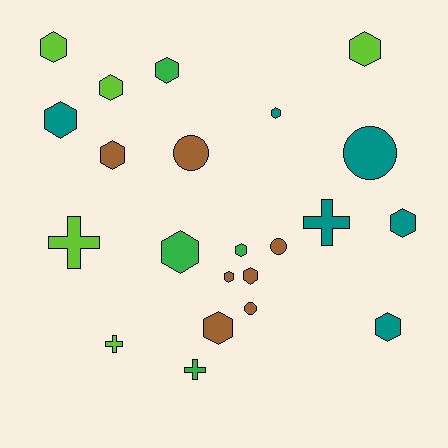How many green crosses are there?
There is 1 green cross.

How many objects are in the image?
There are 22 objects.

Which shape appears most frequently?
Hexagon, with 14 objects.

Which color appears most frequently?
Brown, with 7 objects.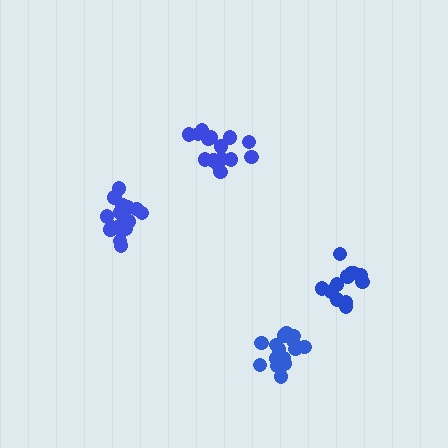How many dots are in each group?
Group 1: 19 dots, Group 2: 16 dots, Group 3: 13 dots, Group 4: 17 dots (65 total).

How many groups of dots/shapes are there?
There are 4 groups.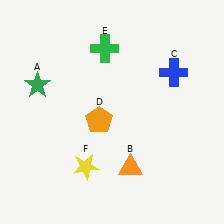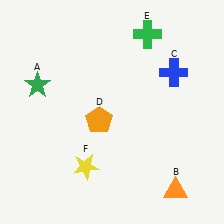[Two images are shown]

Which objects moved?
The objects that moved are: the orange triangle (B), the green cross (E).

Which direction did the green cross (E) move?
The green cross (E) moved right.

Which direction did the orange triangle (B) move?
The orange triangle (B) moved right.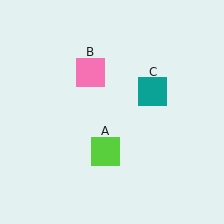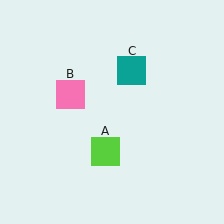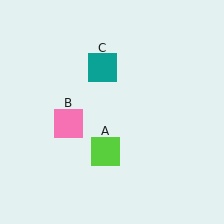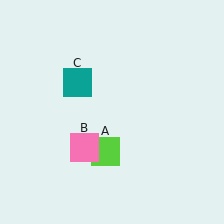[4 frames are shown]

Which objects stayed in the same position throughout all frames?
Lime square (object A) remained stationary.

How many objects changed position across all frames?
2 objects changed position: pink square (object B), teal square (object C).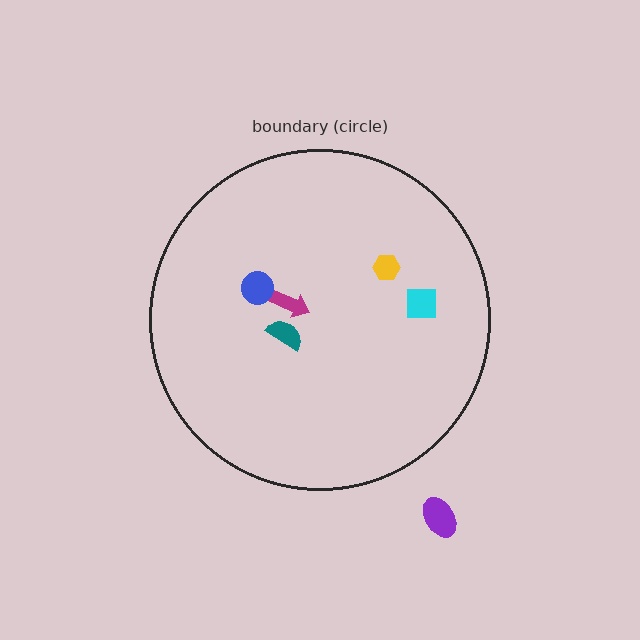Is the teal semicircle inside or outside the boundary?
Inside.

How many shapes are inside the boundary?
5 inside, 1 outside.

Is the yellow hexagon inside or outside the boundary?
Inside.